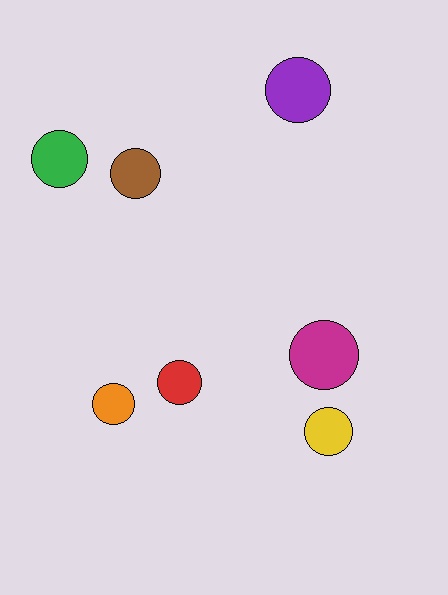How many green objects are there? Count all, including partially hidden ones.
There is 1 green object.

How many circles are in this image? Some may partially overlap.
There are 7 circles.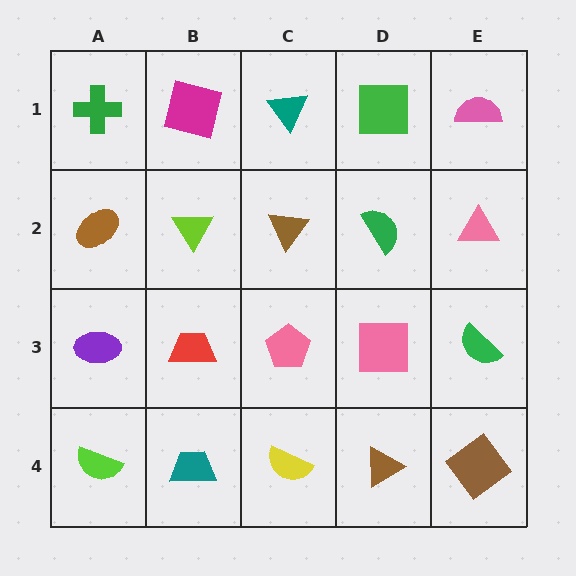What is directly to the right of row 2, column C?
A green semicircle.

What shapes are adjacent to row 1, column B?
A lime triangle (row 2, column B), a green cross (row 1, column A), a teal triangle (row 1, column C).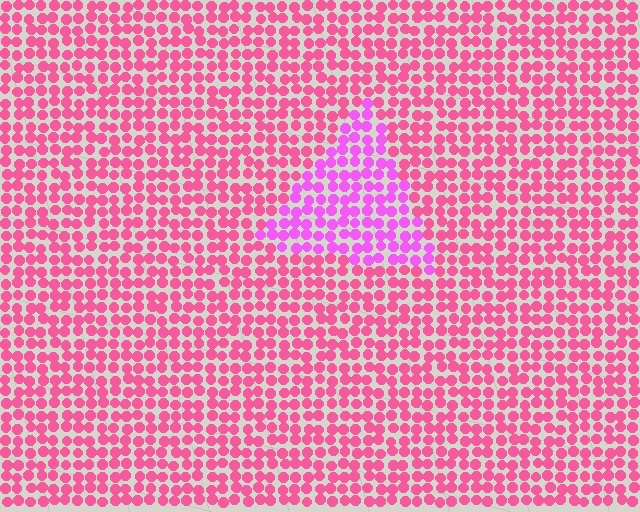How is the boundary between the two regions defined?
The boundary is defined purely by a slight shift in hue (about 35 degrees). Spacing, size, and orientation are identical on both sides.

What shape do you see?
I see a triangle.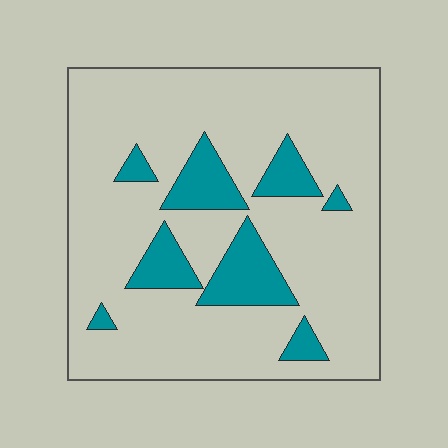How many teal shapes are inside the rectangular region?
8.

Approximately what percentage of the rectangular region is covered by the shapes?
Approximately 15%.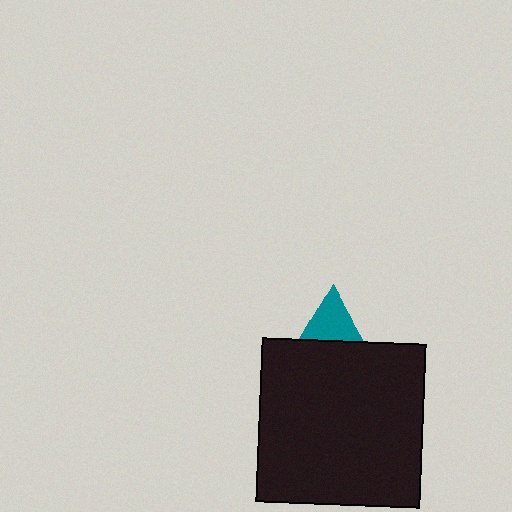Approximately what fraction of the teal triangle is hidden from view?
Roughly 67% of the teal triangle is hidden behind the black square.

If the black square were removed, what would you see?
You would see the complete teal triangle.